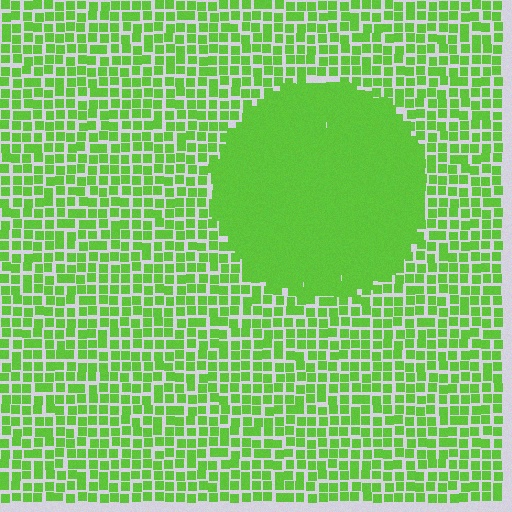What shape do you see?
I see a circle.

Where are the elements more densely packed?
The elements are more densely packed inside the circle boundary.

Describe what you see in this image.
The image contains small lime elements arranged at two different densities. A circle-shaped region is visible where the elements are more densely packed than the surrounding area.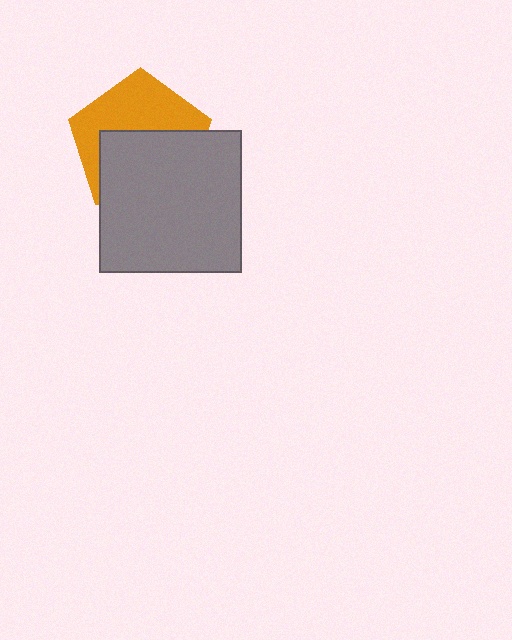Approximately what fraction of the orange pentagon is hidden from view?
Roughly 54% of the orange pentagon is hidden behind the gray square.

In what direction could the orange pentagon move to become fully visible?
The orange pentagon could move up. That would shift it out from behind the gray square entirely.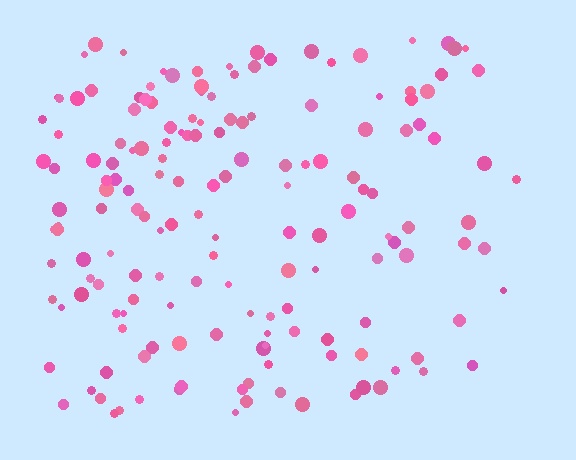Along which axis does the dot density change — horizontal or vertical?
Horizontal.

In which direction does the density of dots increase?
From right to left, with the left side densest.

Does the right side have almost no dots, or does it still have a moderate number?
Still a moderate number, just noticeably fewer than the left.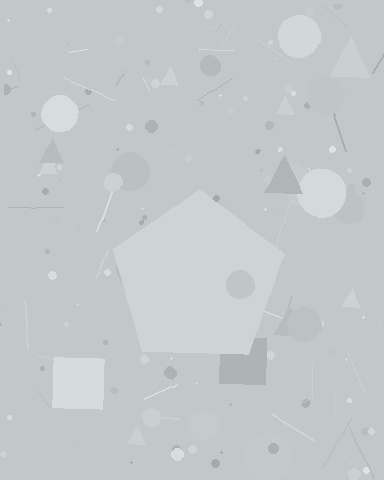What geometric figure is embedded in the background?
A pentagon is embedded in the background.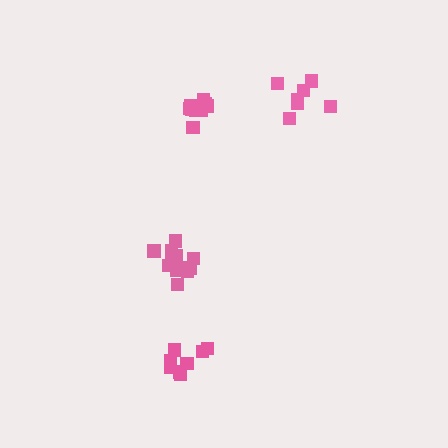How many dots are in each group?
Group 1: 11 dots, Group 2: 7 dots, Group 3: 12 dots, Group 4: 8 dots (38 total).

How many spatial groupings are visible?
There are 4 spatial groupings.